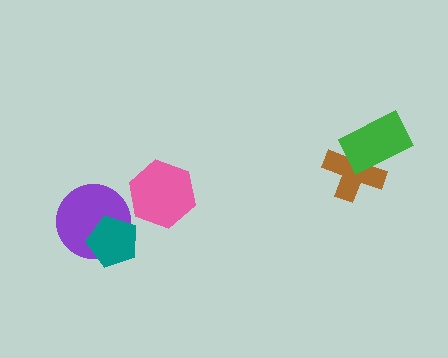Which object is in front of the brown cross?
The green rectangle is in front of the brown cross.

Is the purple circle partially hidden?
Yes, it is partially covered by another shape.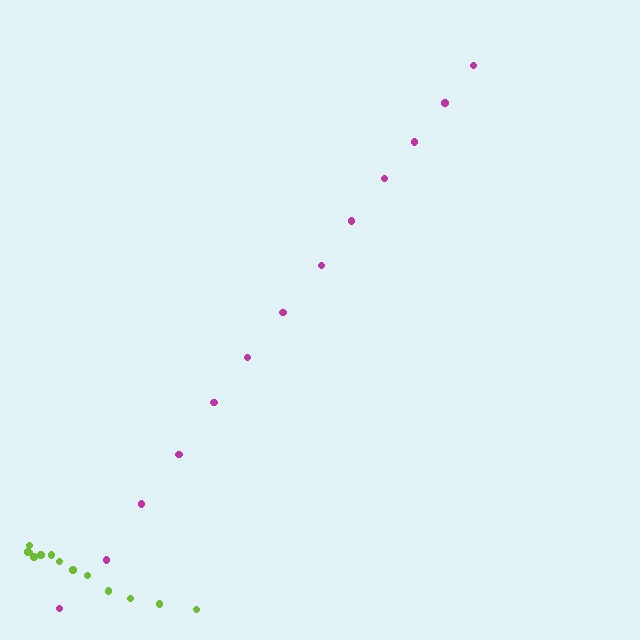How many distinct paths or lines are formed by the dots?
There are 2 distinct paths.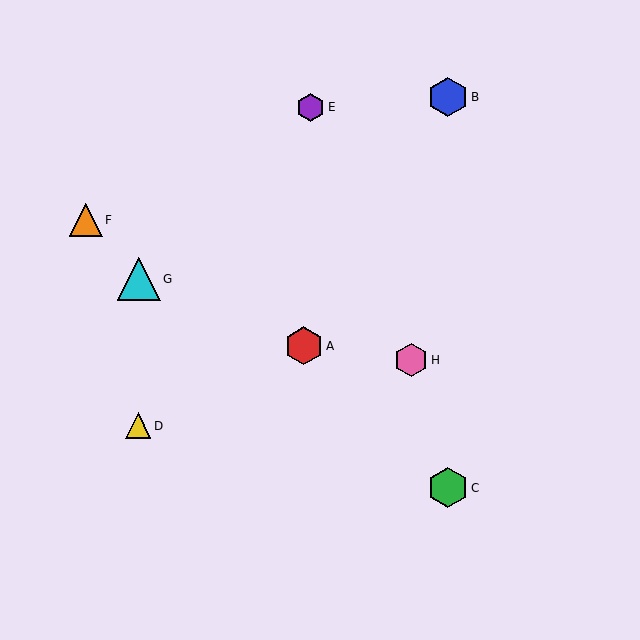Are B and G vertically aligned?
No, B is at x≈448 and G is at x≈139.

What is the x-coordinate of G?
Object G is at x≈139.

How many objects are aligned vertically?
2 objects (B, C) are aligned vertically.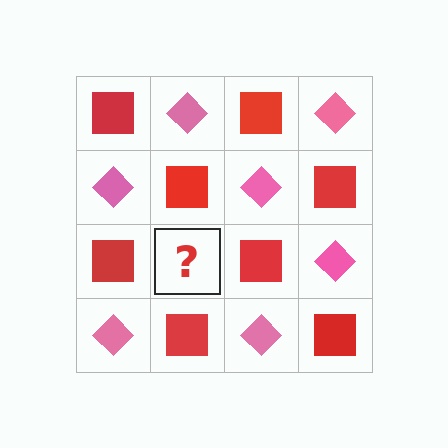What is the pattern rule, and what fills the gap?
The rule is that it alternates red square and pink diamond in a checkerboard pattern. The gap should be filled with a pink diamond.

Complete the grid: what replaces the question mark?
The question mark should be replaced with a pink diamond.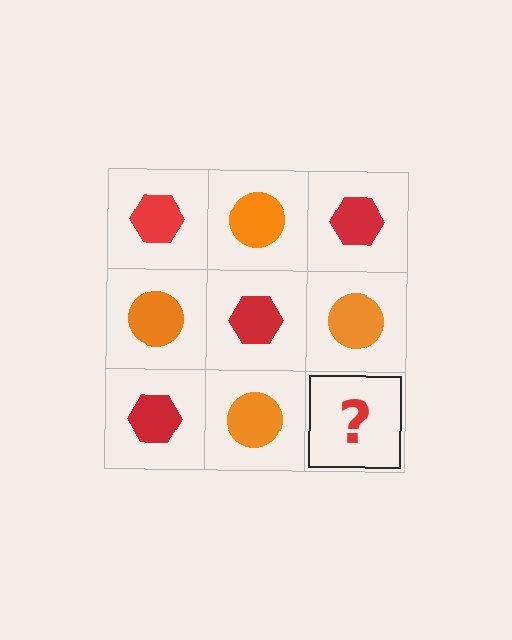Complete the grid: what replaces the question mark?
The question mark should be replaced with a red hexagon.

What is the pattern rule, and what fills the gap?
The rule is that it alternates red hexagon and orange circle in a checkerboard pattern. The gap should be filled with a red hexagon.